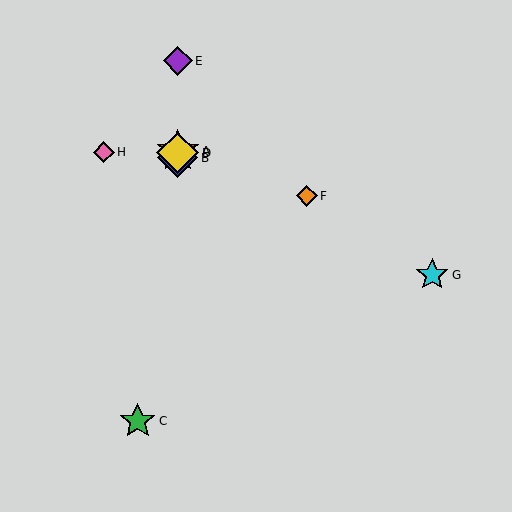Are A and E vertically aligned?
Yes, both are at x≈178.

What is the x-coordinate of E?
Object E is at x≈178.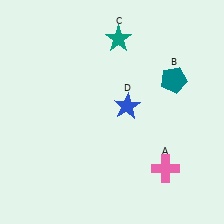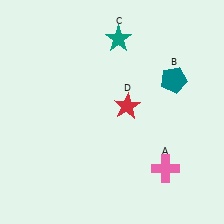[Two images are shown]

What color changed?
The star (D) changed from blue in Image 1 to red in Image 2.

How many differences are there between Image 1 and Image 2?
There is 1 difference between the two images.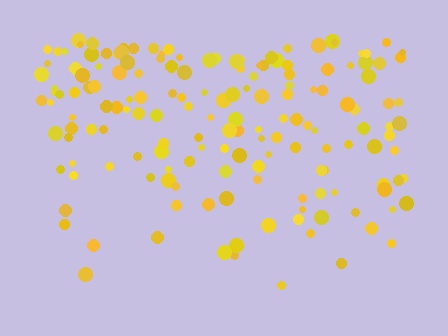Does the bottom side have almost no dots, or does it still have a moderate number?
Still a moderate number, just noticeably fewer than the top.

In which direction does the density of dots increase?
From bottom to top, with the top side densest.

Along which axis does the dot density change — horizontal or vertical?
Vertical.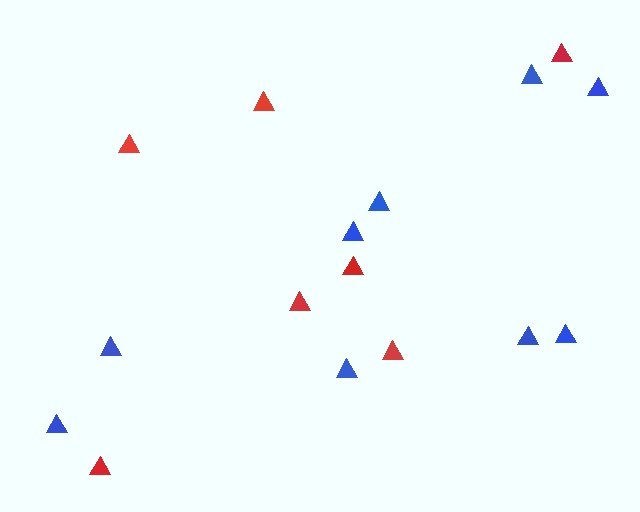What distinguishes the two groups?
There are 2 groups: one group of blue triangles (9) and one group of red triangles (7).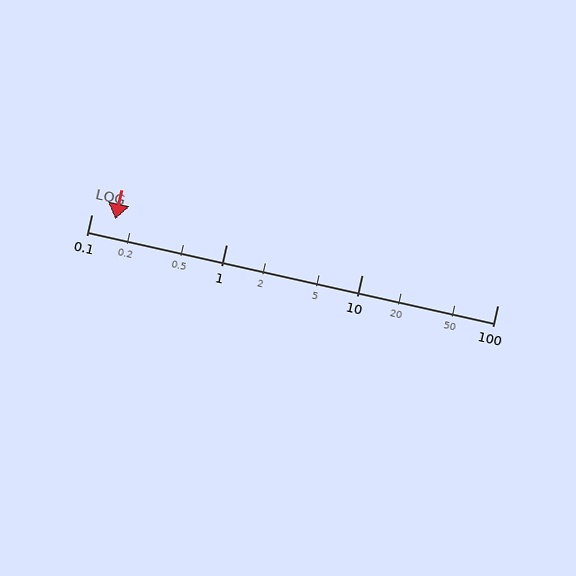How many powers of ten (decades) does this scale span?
The scale spans 3 decades, from 0.1 to 100.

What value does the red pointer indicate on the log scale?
The pointer indicates approximately 0.15.